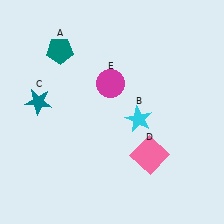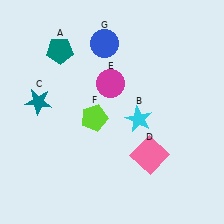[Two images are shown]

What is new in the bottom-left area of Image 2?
A lime pentagon (F) was added in the bottom-left area of Image 2.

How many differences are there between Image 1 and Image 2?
There are 2 differences between the two images.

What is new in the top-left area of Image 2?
A blue circle (G) was added in the top-left area of Image 2.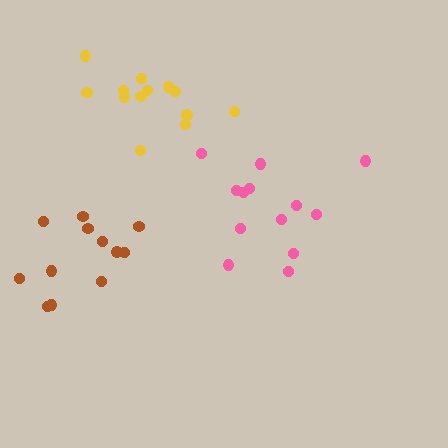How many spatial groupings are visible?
There are 3 spatial groupings.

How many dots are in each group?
Group 1: 13 dots, Group 2: 12 dots, Group 3: 13 dots (38 total).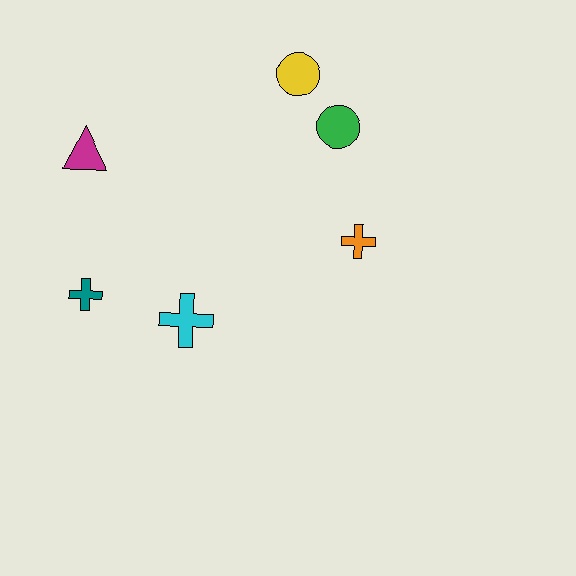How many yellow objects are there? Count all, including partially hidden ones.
There is 1 yellow object.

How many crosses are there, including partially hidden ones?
There are 3 crosses.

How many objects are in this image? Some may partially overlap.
There are 6 objects.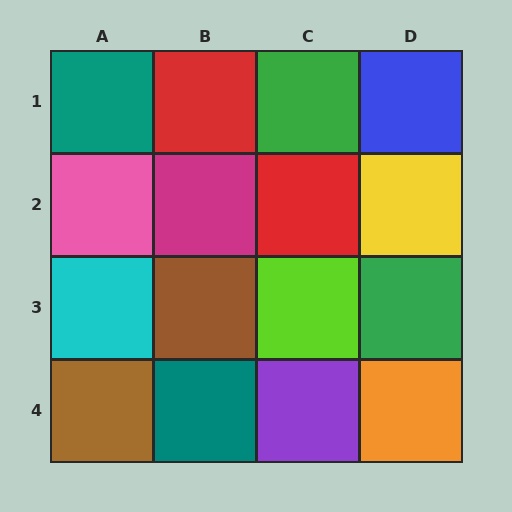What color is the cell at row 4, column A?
Brown.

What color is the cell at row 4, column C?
Purple.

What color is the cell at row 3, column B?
Brown.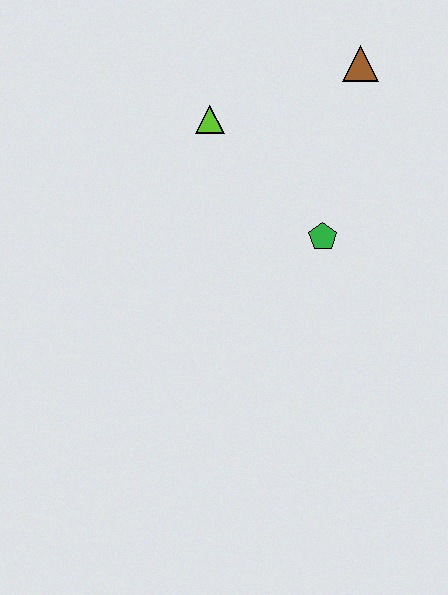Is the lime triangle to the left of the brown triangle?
Yes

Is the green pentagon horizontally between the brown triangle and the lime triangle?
Yes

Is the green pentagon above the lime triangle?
No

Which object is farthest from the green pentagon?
The brown triangle is farthest from the green pentagon.